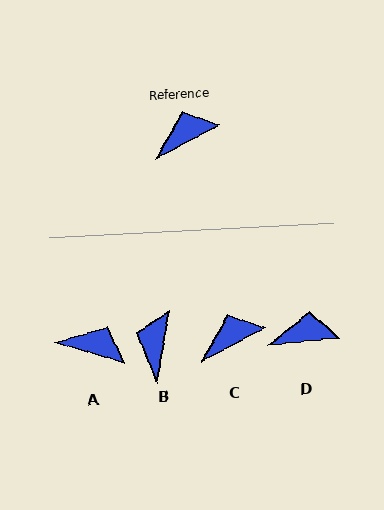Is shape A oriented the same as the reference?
No, it is off by about 44 degrees.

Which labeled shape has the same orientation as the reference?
C.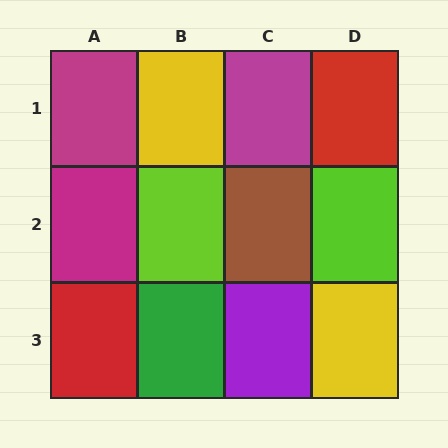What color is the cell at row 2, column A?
Magenta.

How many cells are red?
2 cells are red.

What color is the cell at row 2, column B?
Lime.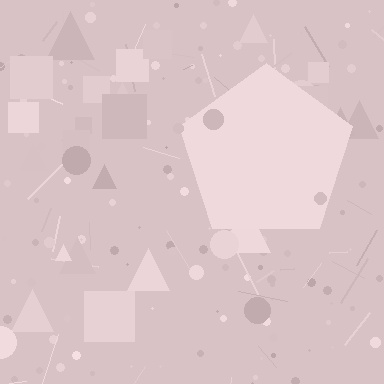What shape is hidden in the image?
A pentagon is hidden in the image.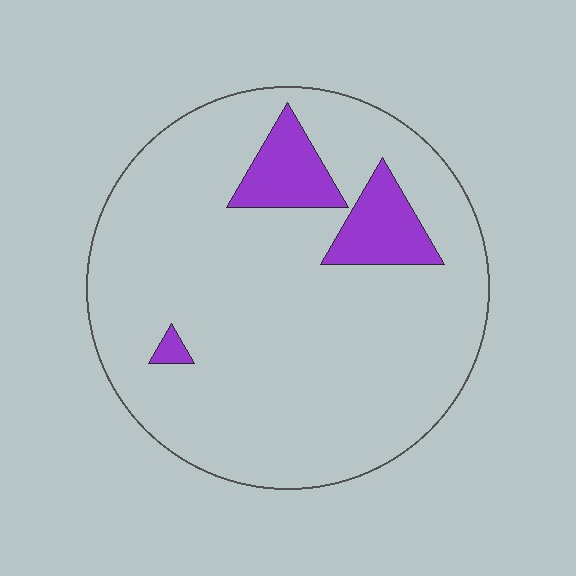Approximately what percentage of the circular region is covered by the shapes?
Approximately 10%.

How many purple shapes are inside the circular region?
3.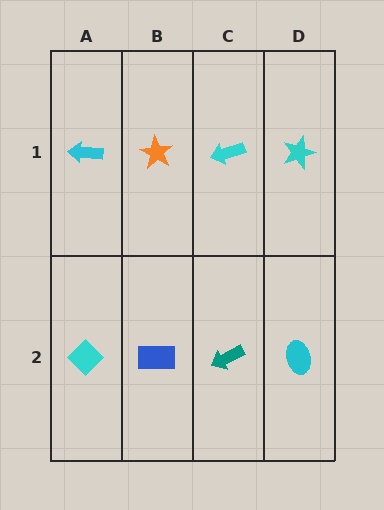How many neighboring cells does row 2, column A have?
2.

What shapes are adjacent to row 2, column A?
A cyan arrow (row 1, column A), a blue rectangle (row 2, column B).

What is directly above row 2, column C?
A cyan arrow.